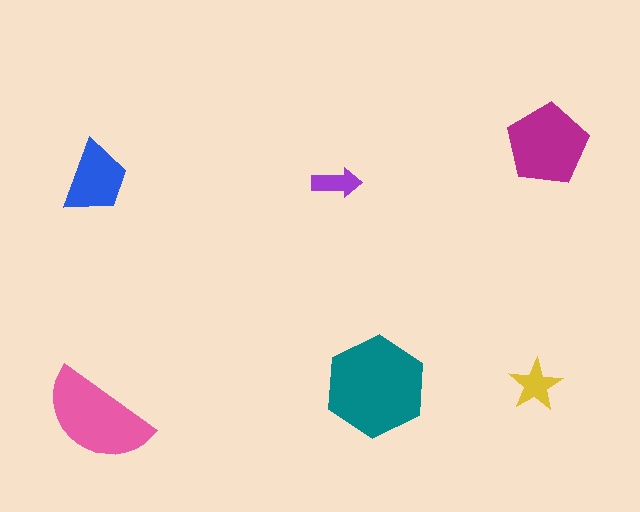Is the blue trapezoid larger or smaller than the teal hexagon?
Smaller.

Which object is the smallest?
The purple arrow.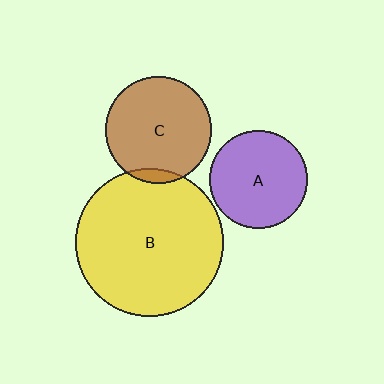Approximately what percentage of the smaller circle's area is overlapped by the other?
Approximately 5%.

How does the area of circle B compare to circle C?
Approximately 1.9 times.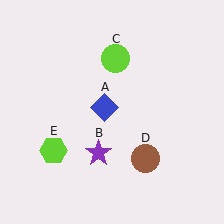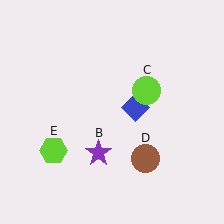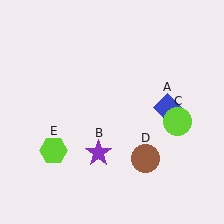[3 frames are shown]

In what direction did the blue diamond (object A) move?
The blue diamond (object A) moved right.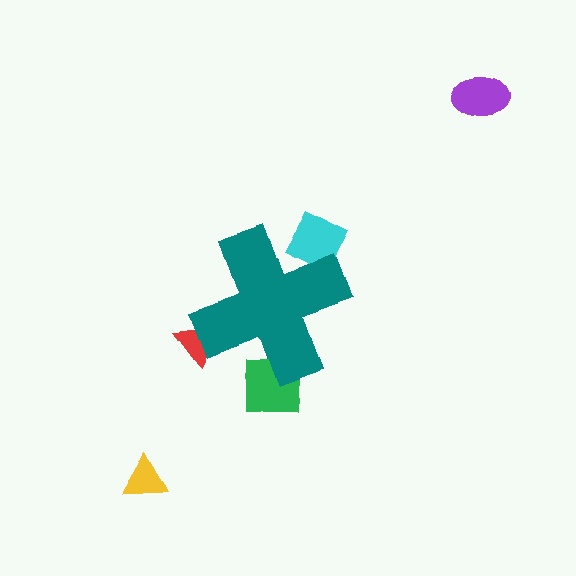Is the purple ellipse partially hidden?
No, the purple ellipse is fully visible.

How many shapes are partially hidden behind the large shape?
3 shapes are partially hidden.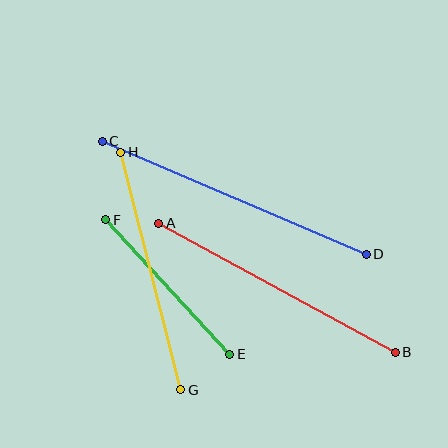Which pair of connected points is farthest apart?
Points C and D are farthest apart.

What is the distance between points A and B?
The distance is approximately 269 pixels.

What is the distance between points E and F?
The distance is approximately 183 pixels.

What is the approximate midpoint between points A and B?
The midpoint is at approximately (277, 288) pixels.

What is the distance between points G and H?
The distance is approximately 245 pixels.